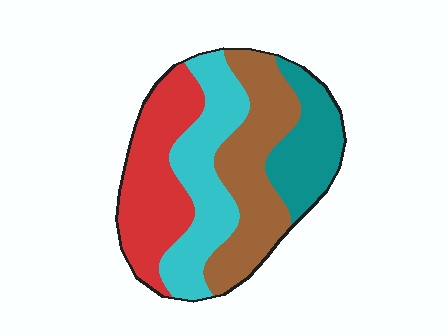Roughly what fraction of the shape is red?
Red takes up about one quarter (1/4) of the shape.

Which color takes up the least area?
Teal, at roughly 20%.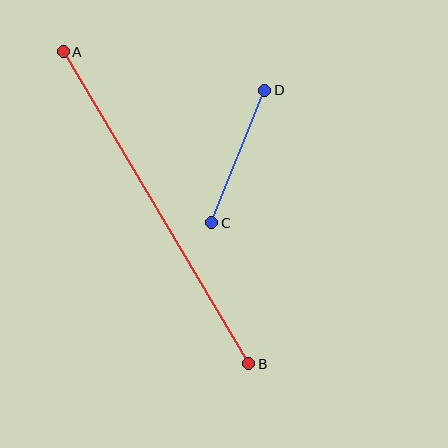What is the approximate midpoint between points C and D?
The midpoint is at approximately (238, 156) pixels.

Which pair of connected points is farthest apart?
Points A and B are farthest apart.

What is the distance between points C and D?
The distance is approximately 143 pixels.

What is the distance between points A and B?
The distance is approximately 363 pixels.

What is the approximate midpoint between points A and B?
The midpoint is at approximately (156, 208) pixels.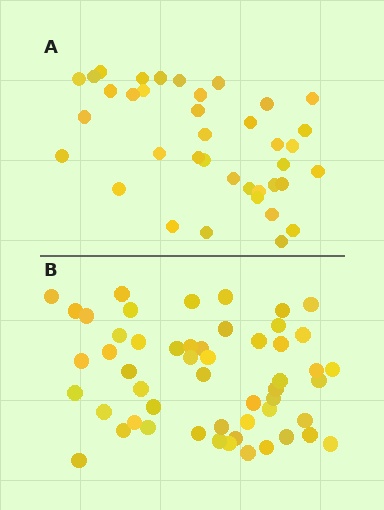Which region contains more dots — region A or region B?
Region B (the bottom region) has more dots.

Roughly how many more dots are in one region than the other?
Region B has approximately 15 more dots than region A.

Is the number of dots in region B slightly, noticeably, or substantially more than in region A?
Region B has noticeably more, but not dramatically so. The ratio is roughly 1.4 to 1.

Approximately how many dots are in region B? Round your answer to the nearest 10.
About 50 dots. (The exact count is 53, which rounds to 50.)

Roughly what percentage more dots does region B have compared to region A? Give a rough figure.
About 40% more.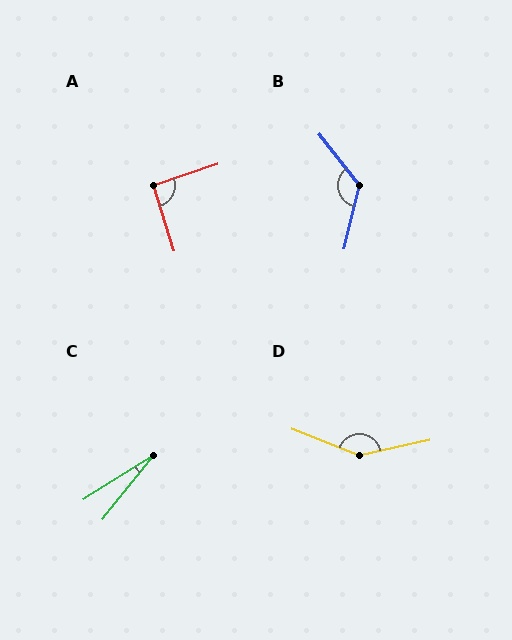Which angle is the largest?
D, at approximately 146 degrees.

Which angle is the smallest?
C, at approximately 19 degrees.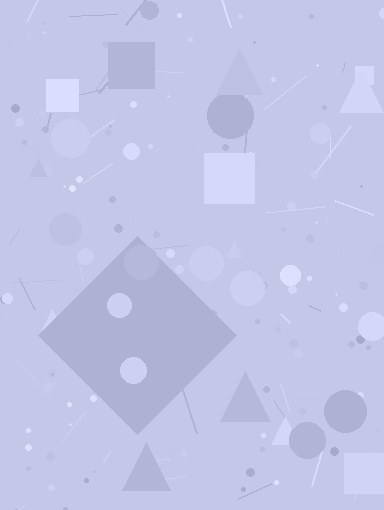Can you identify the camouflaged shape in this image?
The camouflaged shape is a diamond.